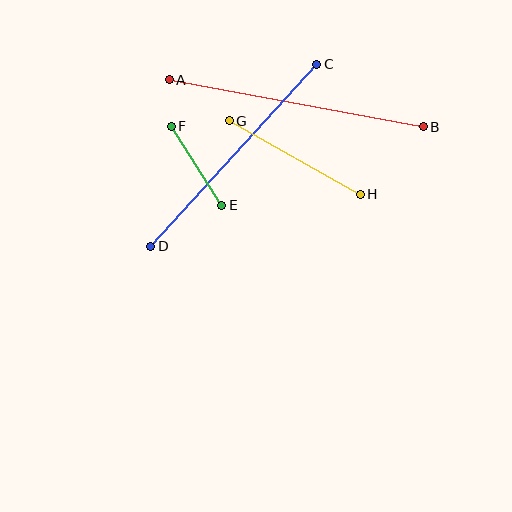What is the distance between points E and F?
The distance is approximately 94 pixels.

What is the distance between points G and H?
The distance is approximately 151 pixels.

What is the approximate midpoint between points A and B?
The midpoint is at approximately (296, 103) pixels.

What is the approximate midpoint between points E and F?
The midpoint is at approximately (197, 166) pixels.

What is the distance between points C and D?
The distance is approximately 246 pixels.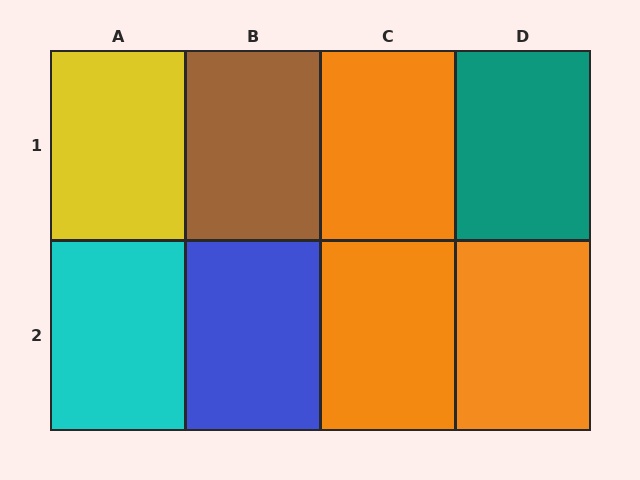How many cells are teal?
1 cell is teal.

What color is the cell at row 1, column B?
Brown.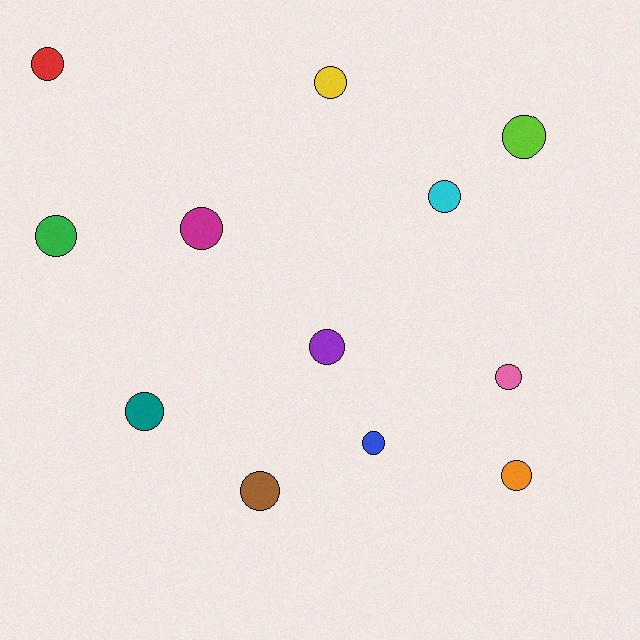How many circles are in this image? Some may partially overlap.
There are 12 circles.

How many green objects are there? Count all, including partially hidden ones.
There is 1 green object.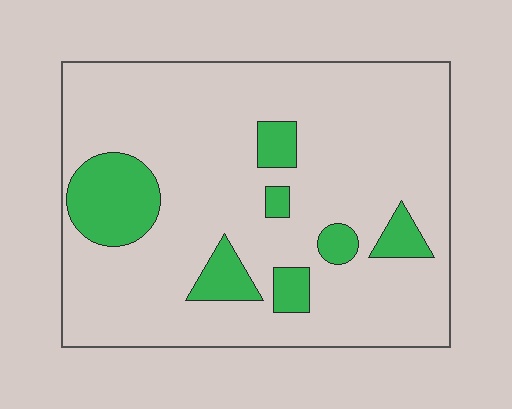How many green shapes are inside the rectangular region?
7.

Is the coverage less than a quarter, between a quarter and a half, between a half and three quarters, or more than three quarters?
Less than a quarter.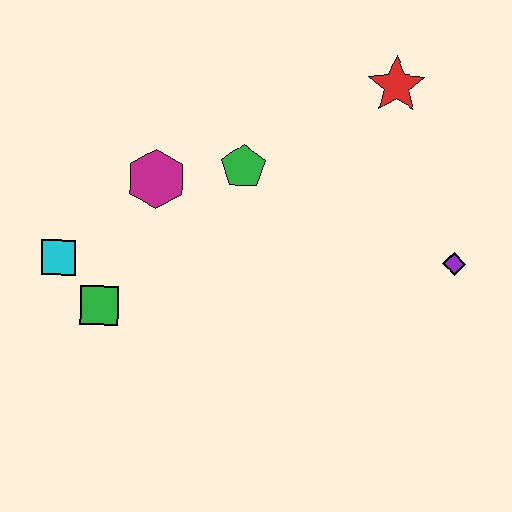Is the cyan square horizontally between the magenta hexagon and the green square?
No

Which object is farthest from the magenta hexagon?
The purple diamond is farthest from the magenta hexagon.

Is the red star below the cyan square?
No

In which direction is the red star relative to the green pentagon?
The red star is to the right of the green pentagon.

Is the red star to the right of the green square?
Yes